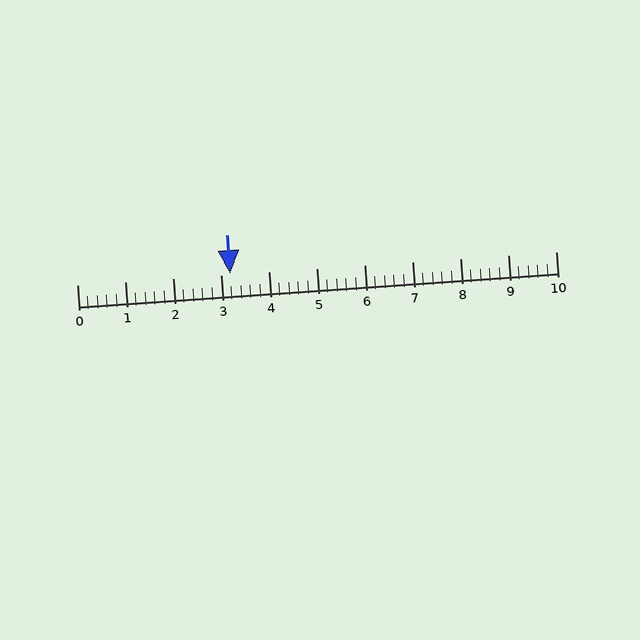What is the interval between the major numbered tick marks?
The major tick marks are spaced 1 units apart.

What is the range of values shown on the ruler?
The ruler shows values from 0 to 10.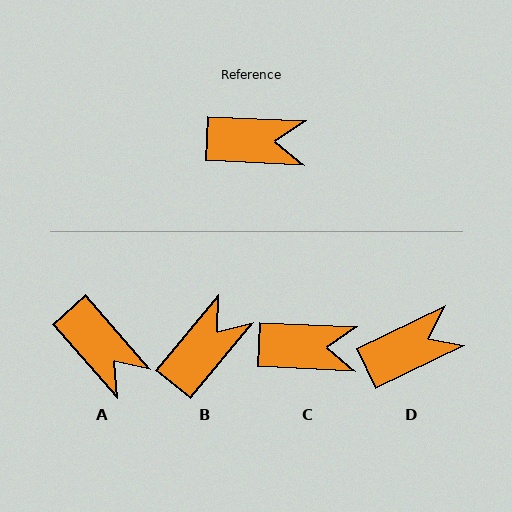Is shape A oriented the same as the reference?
No, it is off by about 46 degrees.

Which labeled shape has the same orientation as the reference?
C.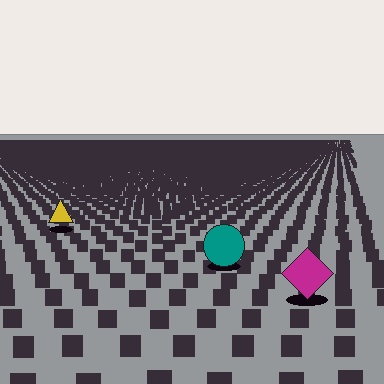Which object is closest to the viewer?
The magenta diamond is closest. The texture marks near it are larger and more spread out.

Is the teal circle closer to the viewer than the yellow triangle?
Yes. The teal circle is closer — you can tell from the texture gradient: the ground texture is coarser near it.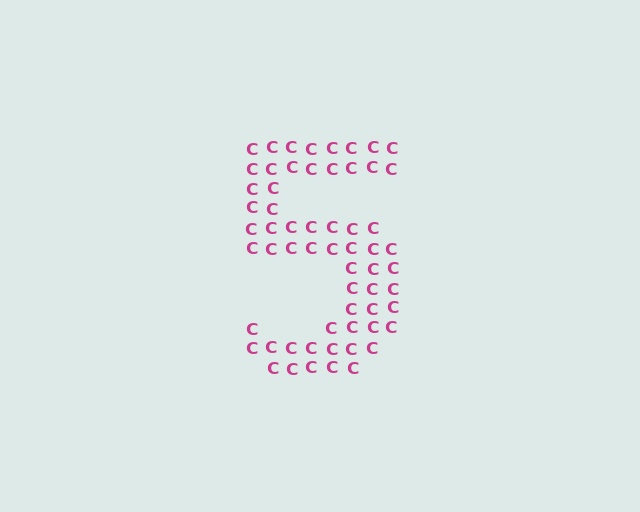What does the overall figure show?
The overall figure shows the digit 5.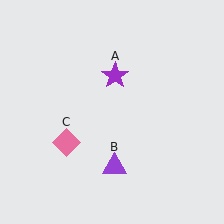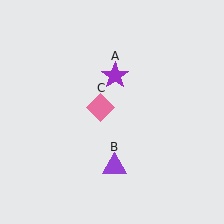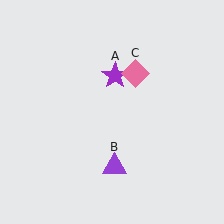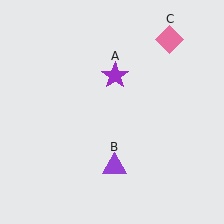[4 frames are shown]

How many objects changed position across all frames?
1 object changed position: pink diamond (object C).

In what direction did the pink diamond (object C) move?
The pink diamond (object C) moved up and to the right.